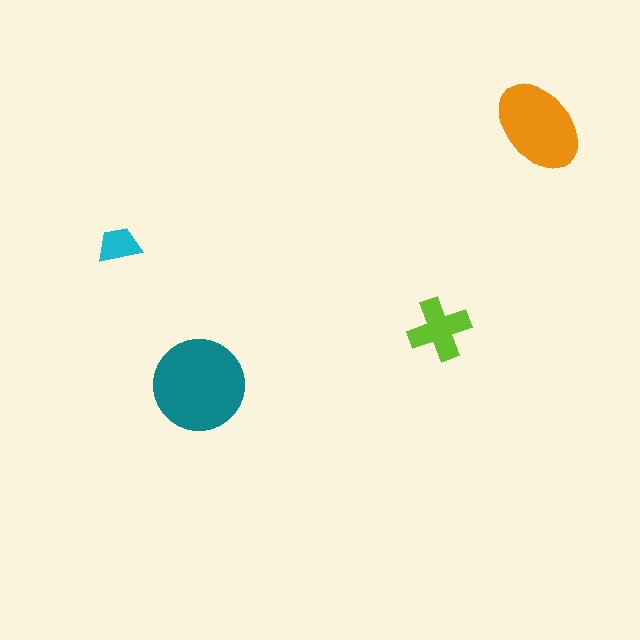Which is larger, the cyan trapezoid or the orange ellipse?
The orange ellipse.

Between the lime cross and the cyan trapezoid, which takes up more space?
The lime cross.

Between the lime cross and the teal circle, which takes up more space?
The teal circle.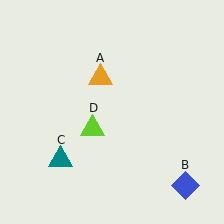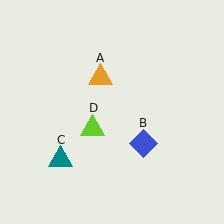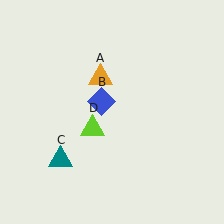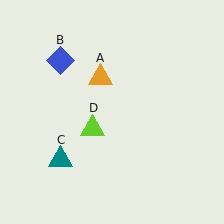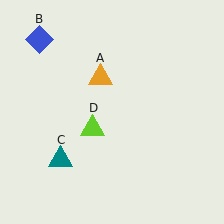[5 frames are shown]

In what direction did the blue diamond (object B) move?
The blue diamond (object B) moved up and to the left.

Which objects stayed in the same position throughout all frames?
Orange triangle (object A) and teal triangle (object C) and lime triangle (object D) remained stationary.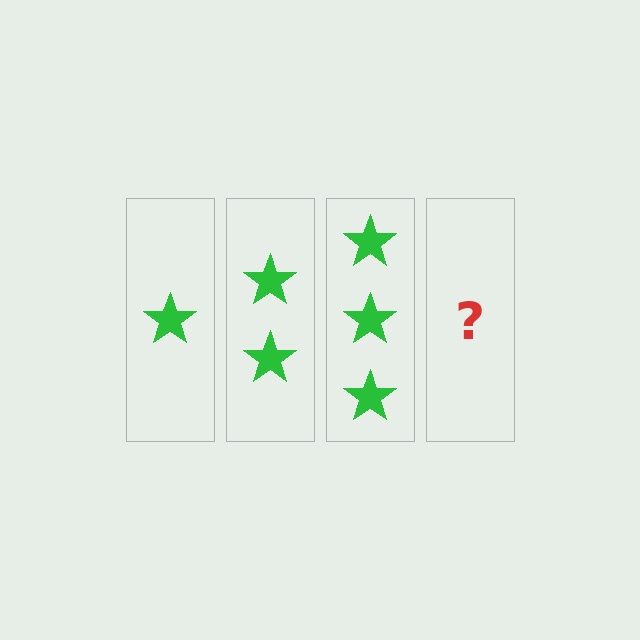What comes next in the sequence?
The next element should be 4 stars.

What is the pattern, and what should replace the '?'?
The pattern is that each step adds one more star. The '?' should be 4 stars.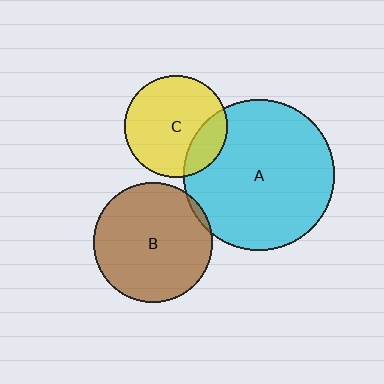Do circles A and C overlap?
Yes.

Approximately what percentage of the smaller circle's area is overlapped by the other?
Approximately 20%.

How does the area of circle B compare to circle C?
Approximately 1.4 times.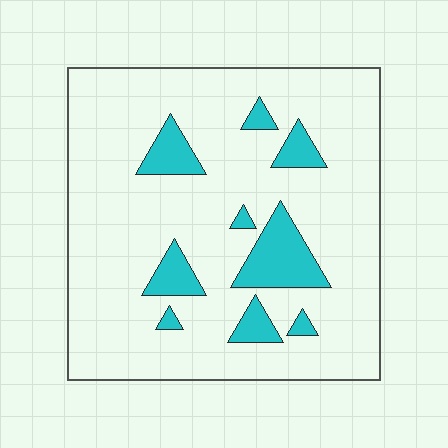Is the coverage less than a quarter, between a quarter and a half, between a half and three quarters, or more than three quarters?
Less than a quarter.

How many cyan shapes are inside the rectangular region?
9.